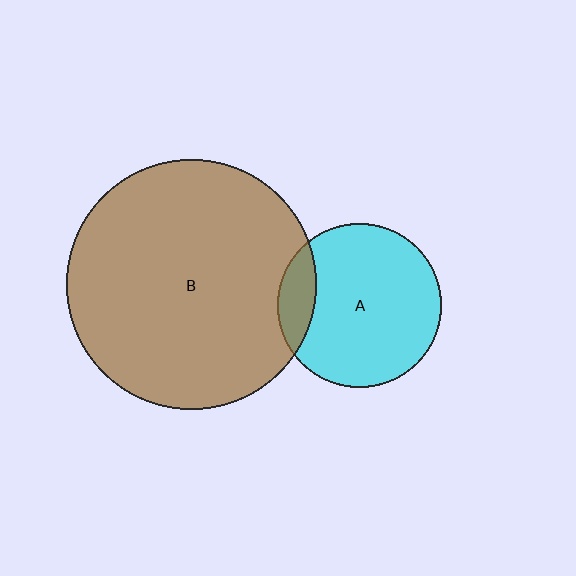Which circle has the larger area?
Circle B (brown).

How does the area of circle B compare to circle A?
Approximately 2.3 times.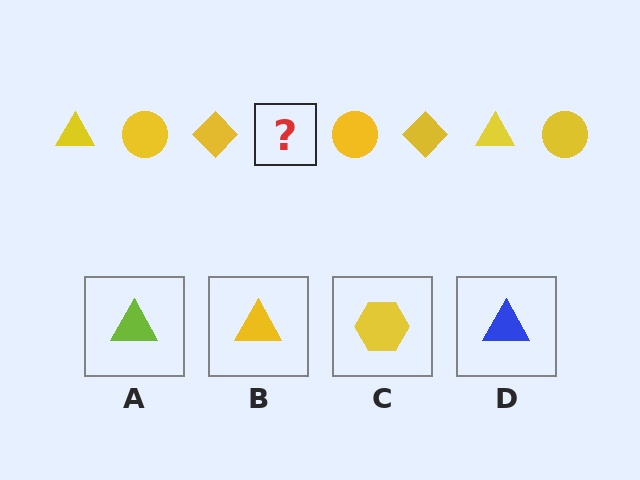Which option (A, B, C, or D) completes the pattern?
B.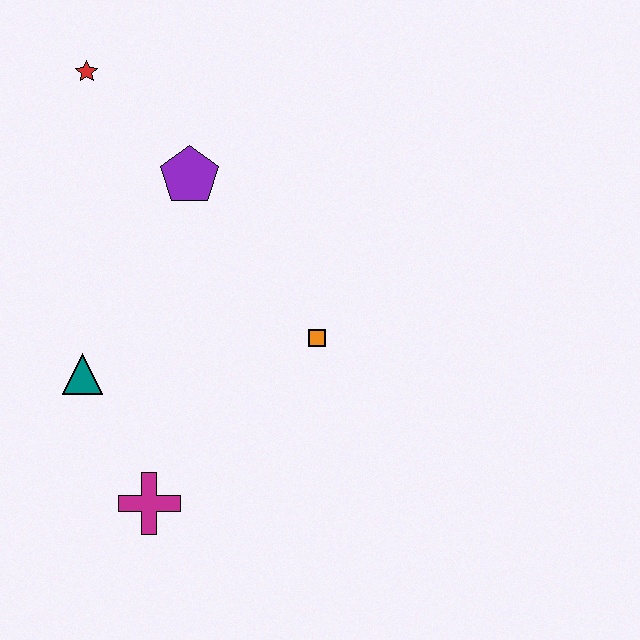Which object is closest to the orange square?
The purple pentagon is closest to the orange square.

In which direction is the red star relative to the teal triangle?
The red star is above the teal triangle.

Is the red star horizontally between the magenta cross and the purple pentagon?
No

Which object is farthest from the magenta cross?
The red star is farthest from the magenta cross.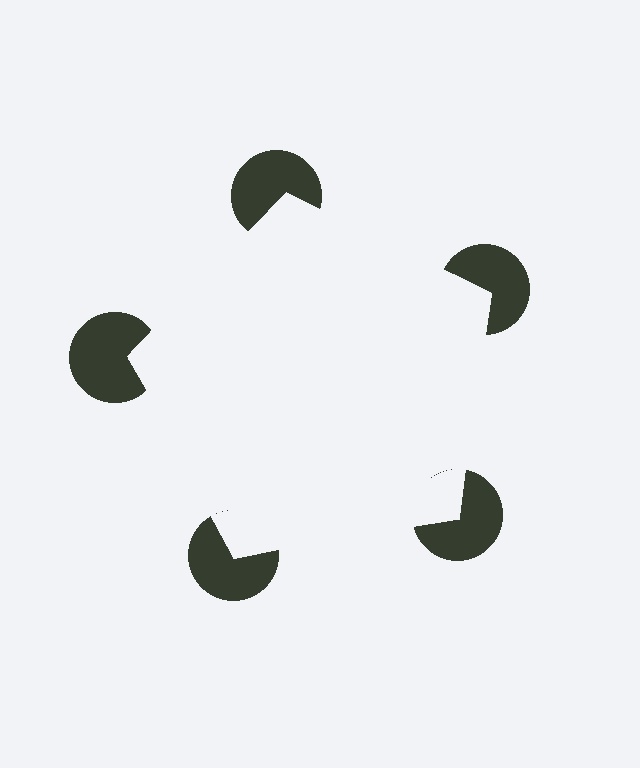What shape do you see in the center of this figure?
An illusory pentagon — its edges are inferred from the aligned wedge cuts in the pac-man discs, not physically drawn.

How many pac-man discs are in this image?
There are 5 — one at each vertex of the illusory pentagon.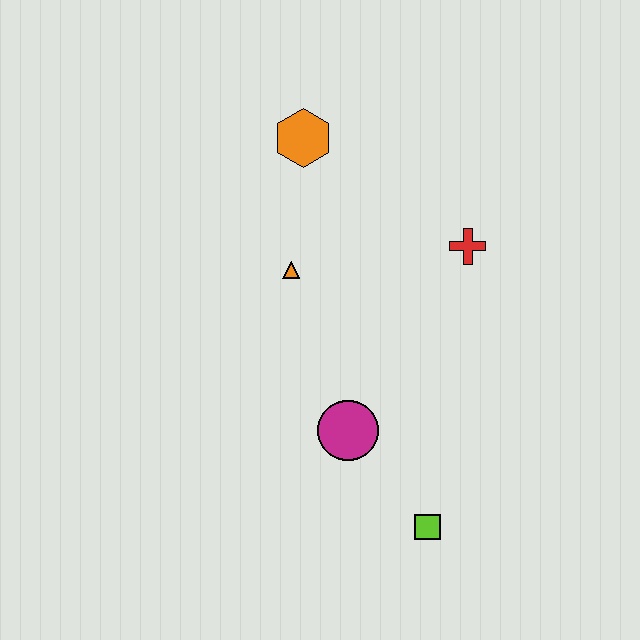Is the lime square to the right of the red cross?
No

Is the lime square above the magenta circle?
No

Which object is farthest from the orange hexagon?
The lime square is farthest from the orange hexagon.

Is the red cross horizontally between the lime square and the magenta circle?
No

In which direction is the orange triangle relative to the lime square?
The orange triangle is above the lime square.